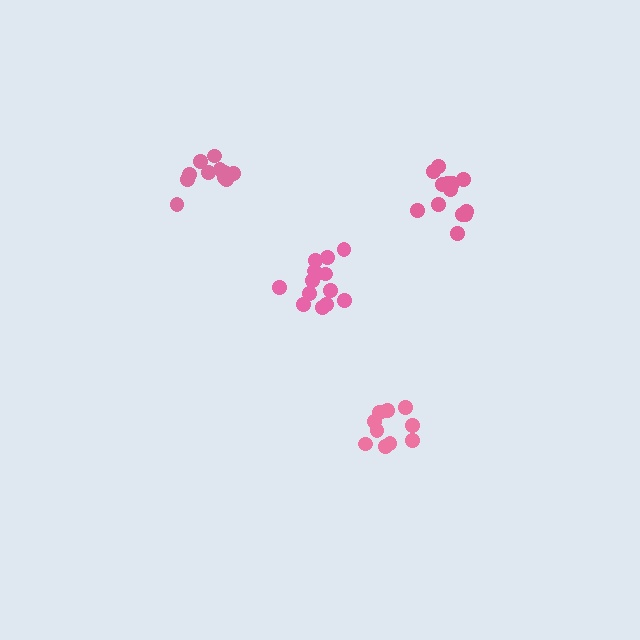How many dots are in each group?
Group 1: 14 dots, Group 2: 11 dots, Group 3: 14 dots, Group 4: 10 dots (49 total).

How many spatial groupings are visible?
There are 4 spatial groupings.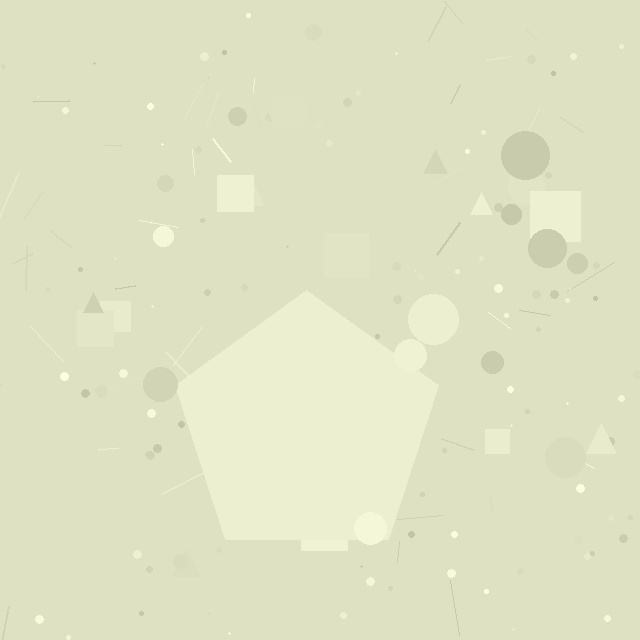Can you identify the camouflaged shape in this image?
The camouflaged shape is a pentagon.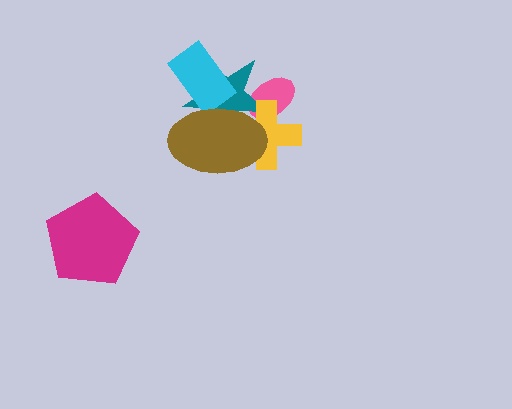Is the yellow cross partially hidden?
Yes, it is partially covered by another shape.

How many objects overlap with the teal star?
4 objects overlap with the teal star.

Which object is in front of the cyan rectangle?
The brown ellipse is in front of the cyan rectangle.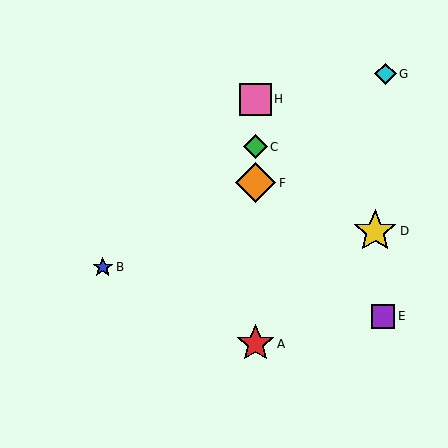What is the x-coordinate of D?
Object D is at x≈375.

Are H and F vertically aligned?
Yes, both are at x≈256.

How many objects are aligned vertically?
4 objects (A, C, F, H) are aligned vertically.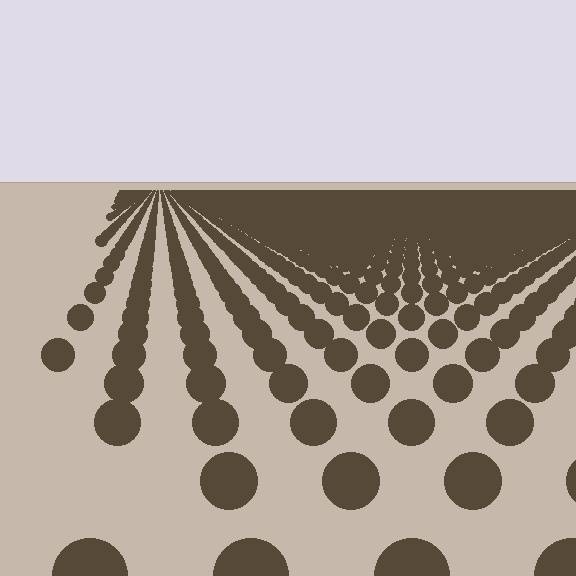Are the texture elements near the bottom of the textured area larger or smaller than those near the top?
Larger. Near the bottom, elements are closer to the viewer and appear at a bigger on-screen size.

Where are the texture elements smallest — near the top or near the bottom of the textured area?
Near the top.